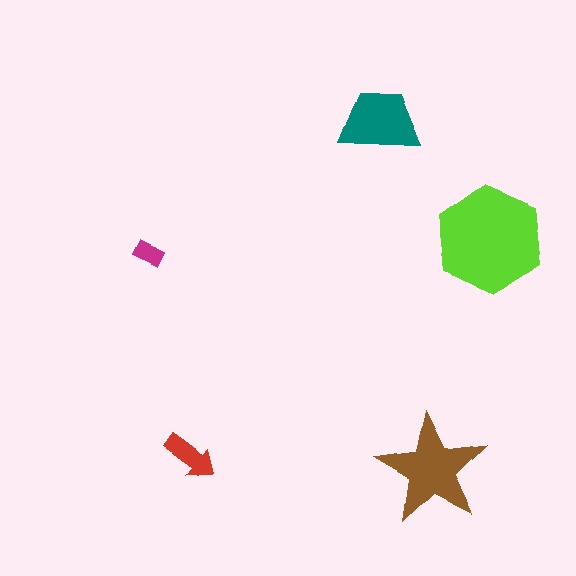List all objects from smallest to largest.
The magenta rectangle, the red arrow, the teal trapezoid, the brown star, the lime hexagon.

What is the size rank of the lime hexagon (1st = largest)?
1st.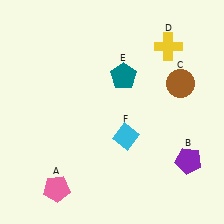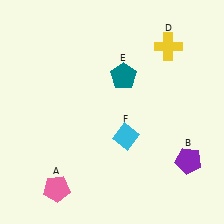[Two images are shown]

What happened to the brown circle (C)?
The brown circle (C) was removed in Image 2. It was in the top-right area of Image 1.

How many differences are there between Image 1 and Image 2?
There is 1 difference between the two images.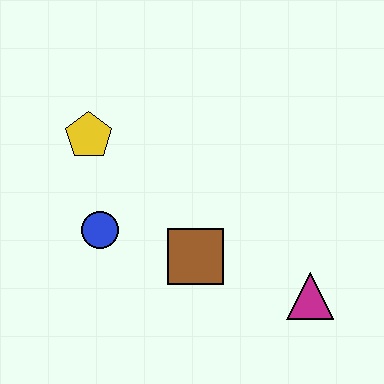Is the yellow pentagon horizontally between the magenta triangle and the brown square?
No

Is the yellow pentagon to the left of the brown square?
Yes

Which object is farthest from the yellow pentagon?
The magenta triangle is farthest from the yellow pentagon.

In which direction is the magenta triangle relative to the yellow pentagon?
The magenta triangle is to the right of the yellow pentagon.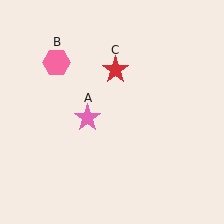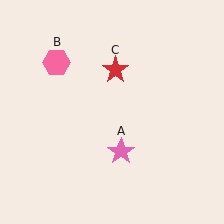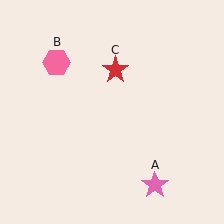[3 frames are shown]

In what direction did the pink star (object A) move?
The pink star (object A) moved down and to the right.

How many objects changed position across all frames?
1 object changed position: pink star (object A).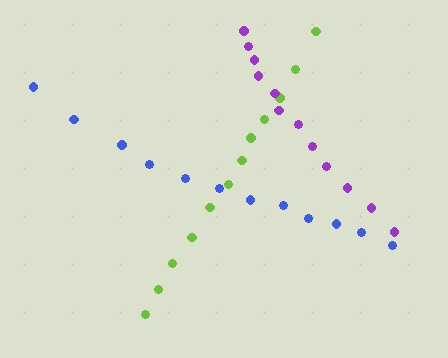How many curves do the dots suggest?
There are 3 distinct paths.